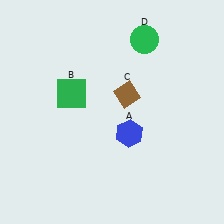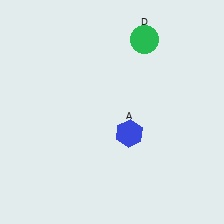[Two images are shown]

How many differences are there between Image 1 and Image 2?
There are 2 differences between the two images.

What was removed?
The brown diamond (C), the green square (B) were removed in Image 2.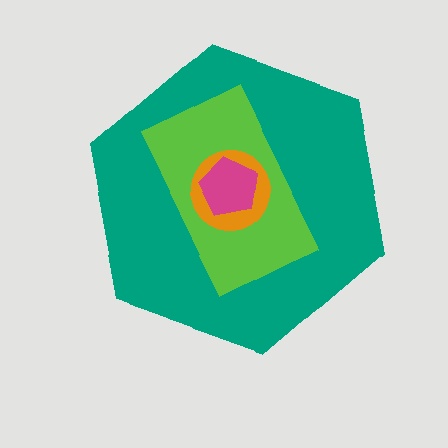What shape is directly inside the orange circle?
The magenta pentagon.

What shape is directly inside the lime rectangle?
The orange circle.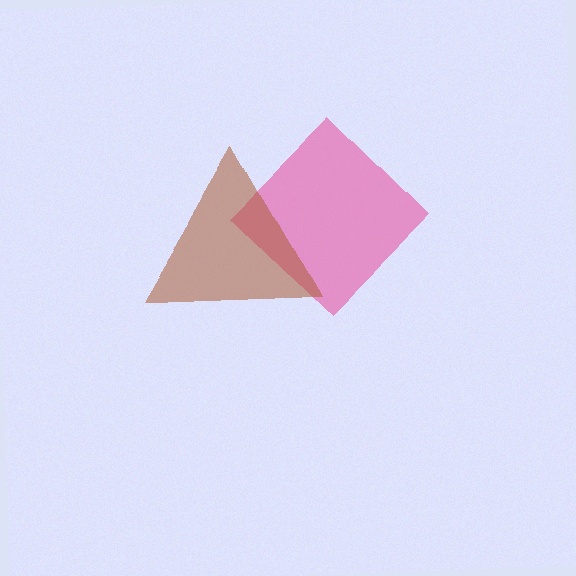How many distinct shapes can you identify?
There are 2 distinct shapes: a pink diamond, a brown triangle.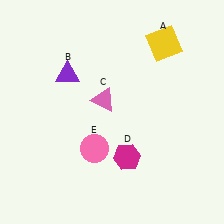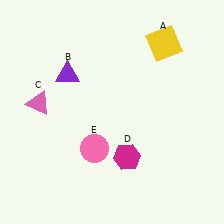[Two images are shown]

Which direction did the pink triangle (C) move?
The pink triangle (C) moved left.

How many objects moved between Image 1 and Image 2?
1 object moved between the two images.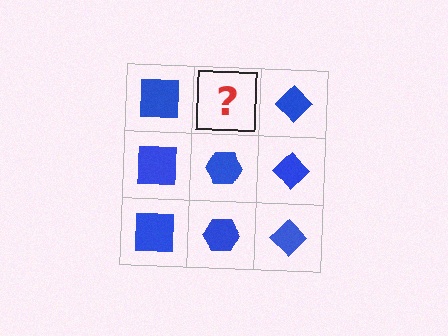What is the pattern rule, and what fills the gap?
The rule is that each column has a consistent shape. The gap should be filled with a blue hexagon.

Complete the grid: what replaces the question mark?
The question mark should be replaced with a blue hexagon.